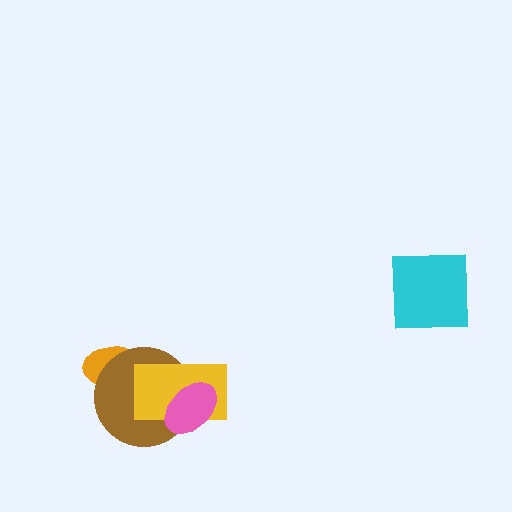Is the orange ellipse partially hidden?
Yes, it is partially covered by another shape.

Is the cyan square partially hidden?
No, no other shape covers it.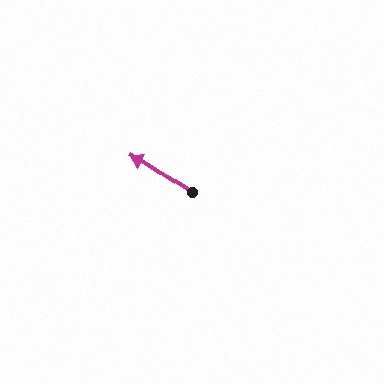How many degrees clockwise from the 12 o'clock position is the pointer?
Approximately 303 degrees.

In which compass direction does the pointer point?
Northwest.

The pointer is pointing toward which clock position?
Roughly 10 o'clock.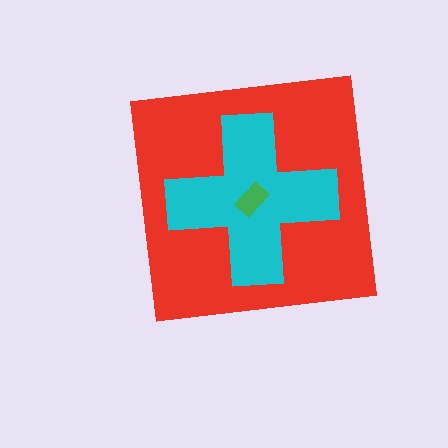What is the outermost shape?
The red square.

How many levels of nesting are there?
3.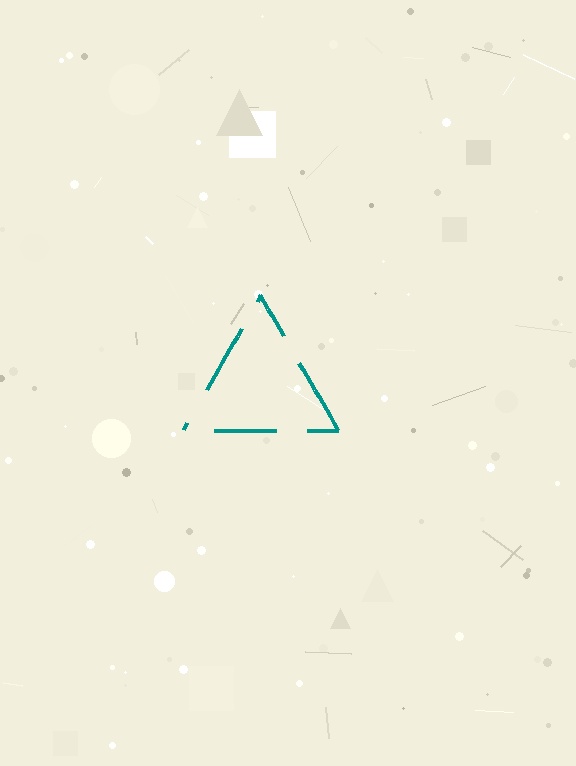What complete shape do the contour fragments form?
The contour fragments form a triangle.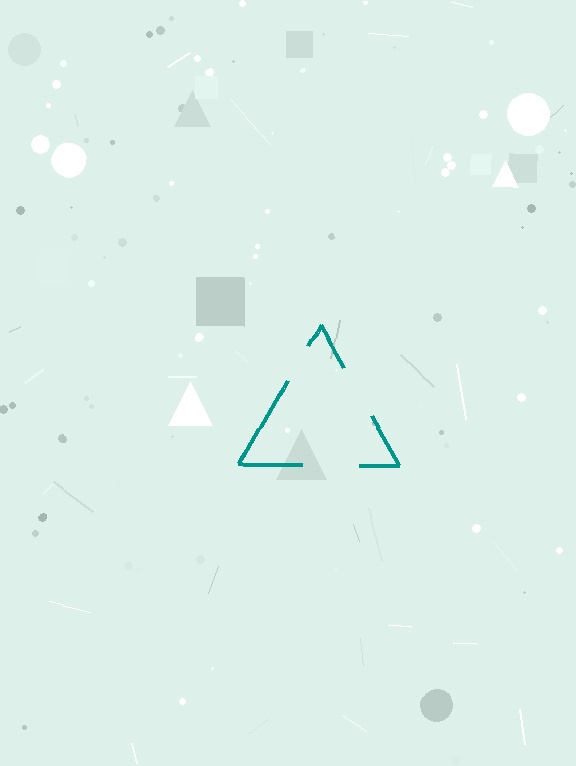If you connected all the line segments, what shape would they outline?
They would outline a triangle.